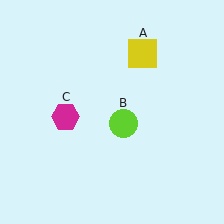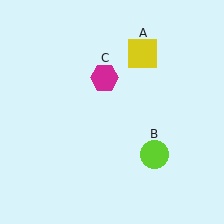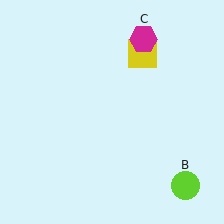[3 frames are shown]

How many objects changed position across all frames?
2 objects changed position: lime circle (object B), magenta hexagon (object C).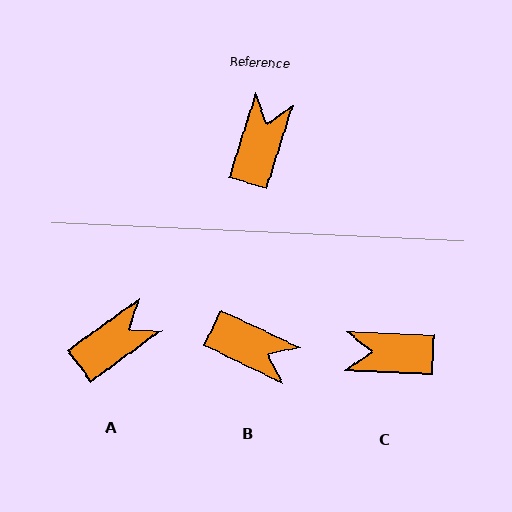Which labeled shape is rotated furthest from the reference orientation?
C, about 105 degrees away.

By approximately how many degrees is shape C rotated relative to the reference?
Approximately 105 degrees counter-clockwise.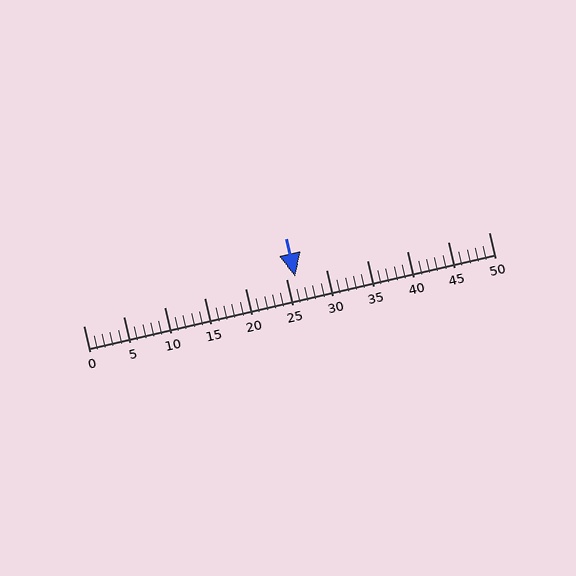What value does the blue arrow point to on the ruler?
The blue arrow points to approximately 26.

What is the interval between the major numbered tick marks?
The major tick marks are spaced 5 units apart.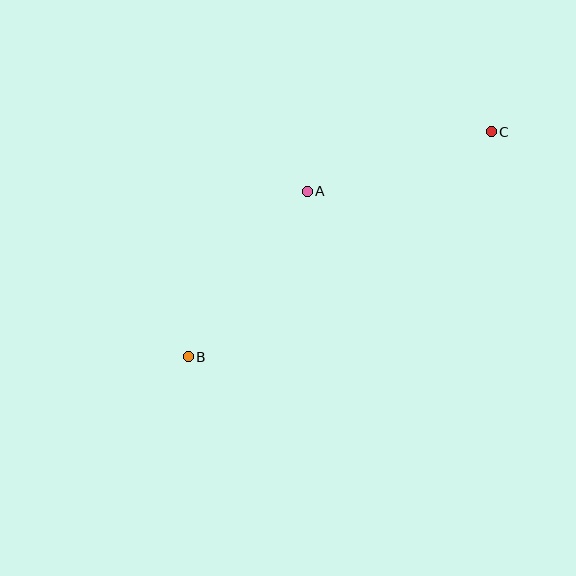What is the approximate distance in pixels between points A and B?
The distance between A and B is approximately 203 pixels.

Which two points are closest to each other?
Points A and C are closest to each other.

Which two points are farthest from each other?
Points B and C are farthest from each other.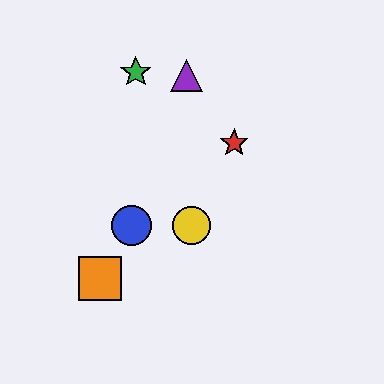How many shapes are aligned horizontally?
2 shapes (the blue circle, the yellow circle) are aligned horizontally.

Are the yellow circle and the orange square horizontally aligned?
No, the yellow circle is at y≈225 and the orange square is at y≈278.